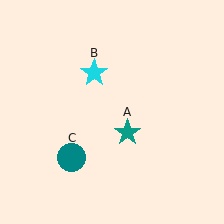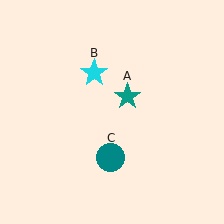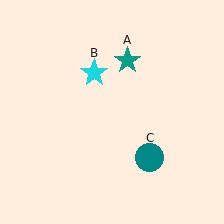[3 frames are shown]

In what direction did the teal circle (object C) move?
The teal circle (object C) moved right.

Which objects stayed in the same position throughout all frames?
Cyan star (object B) remained stationary.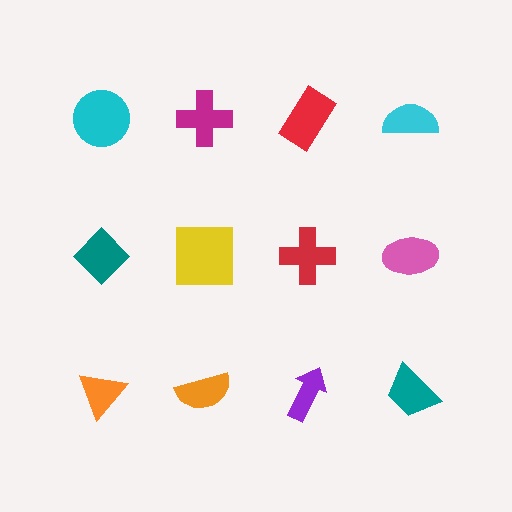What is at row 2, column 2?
A yellow square.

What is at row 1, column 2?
A magenta cross.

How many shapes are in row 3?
4 shapes.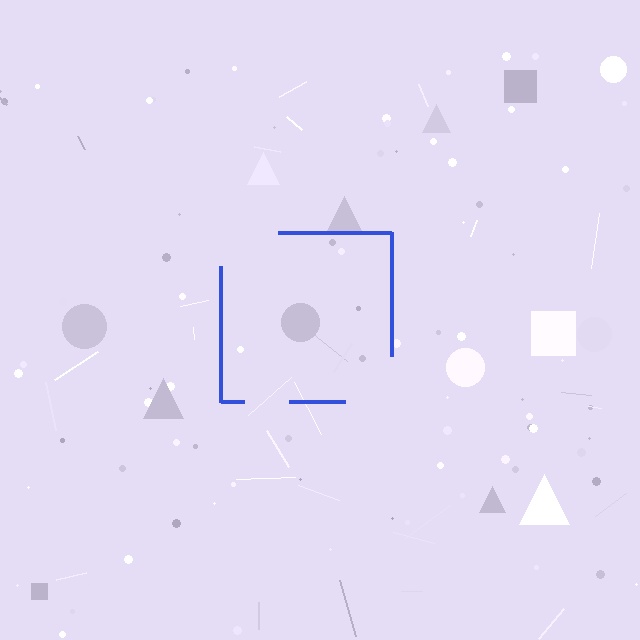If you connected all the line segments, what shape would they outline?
They would outline a square.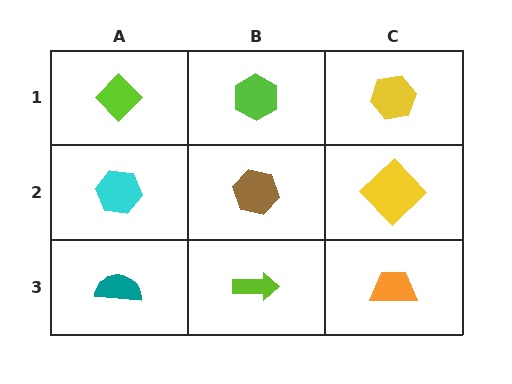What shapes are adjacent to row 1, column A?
A cyan hexagon (row 2, column A), a lime hexagon (row 1, column B).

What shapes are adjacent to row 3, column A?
A cyan hexagon (row 2, column A), a lime arrow (row 3, column B).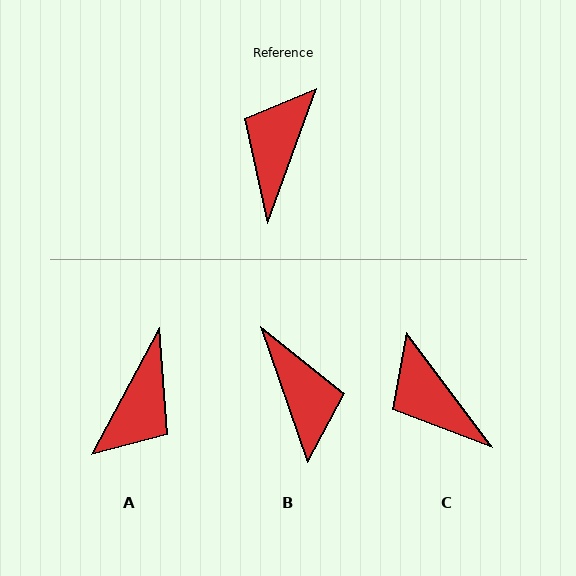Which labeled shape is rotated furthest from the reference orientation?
A, about 172 degrees away.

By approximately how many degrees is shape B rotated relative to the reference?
Approximately 141 degrees clockwise.